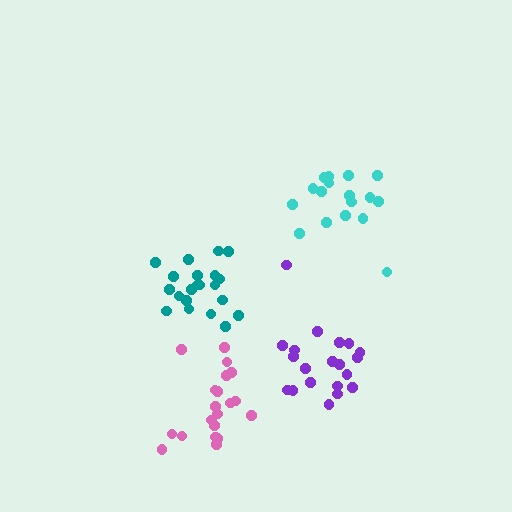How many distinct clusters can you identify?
There are 4 distinct clusters.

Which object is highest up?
The cyan cluster is topmost.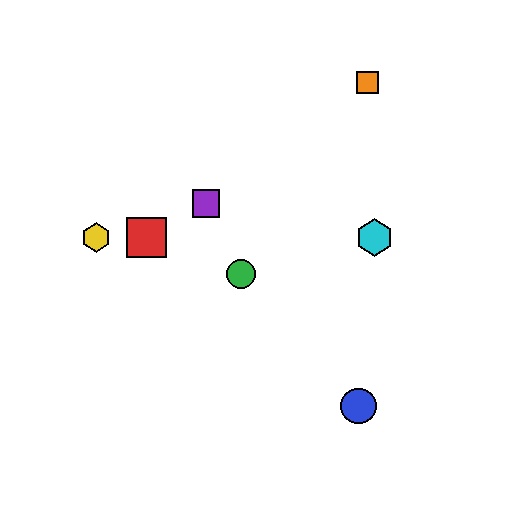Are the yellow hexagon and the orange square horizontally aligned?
No, the yellow hexagon is at y≈238 and the orange square is at y≈82.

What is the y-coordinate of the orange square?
The orange square is at y≈82.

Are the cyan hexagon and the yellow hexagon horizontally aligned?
Yes, both are at y≈238.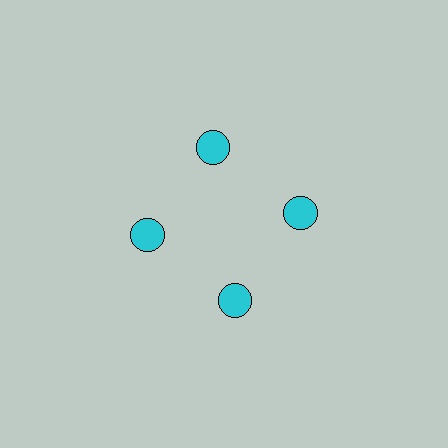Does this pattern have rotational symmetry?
Yes, this pattern has 4-fold rotational symmetry. It looks the same after rotating 90 degrees around the center.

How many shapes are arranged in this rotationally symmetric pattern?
There are 4 shapes, arranged in 4 groups of 1.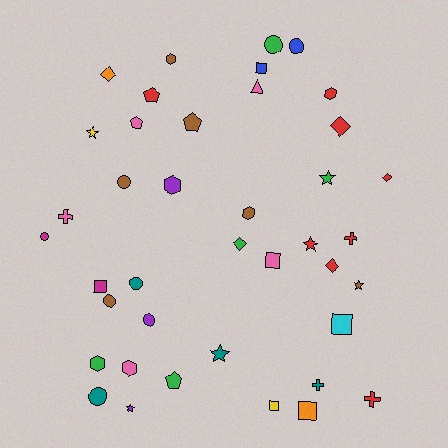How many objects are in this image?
There are 40 objects.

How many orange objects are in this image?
There are 2 orange objects.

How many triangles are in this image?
There is 1 triangle.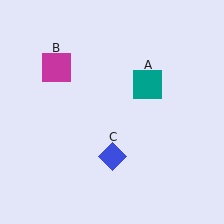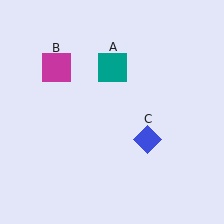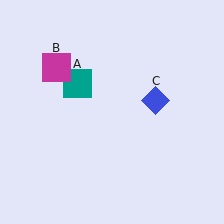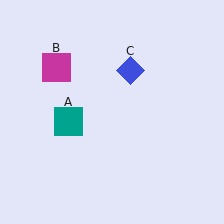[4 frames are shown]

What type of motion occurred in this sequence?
The teal square (object A), blue diamond (object C) rotated counterclockwise around the center of the scene.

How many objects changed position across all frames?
2 objects changed position: teal square (object A), blue diamond (object C).